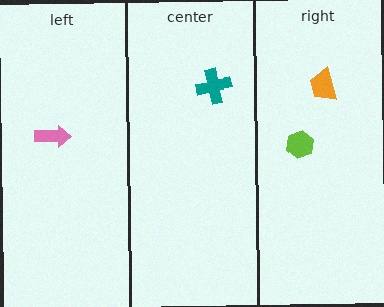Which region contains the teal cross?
The center region.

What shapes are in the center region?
The teal cross.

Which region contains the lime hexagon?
The right region.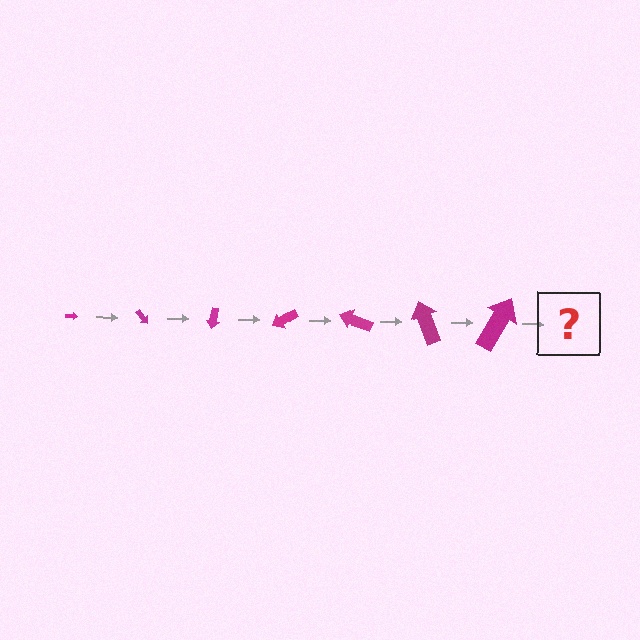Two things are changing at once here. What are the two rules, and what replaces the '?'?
The two rules are that the arrow grows larger each step and it rotates 50 degrees each step. The '?' should be an arrow, larger than the previous one and rotated 350 degrees from the start.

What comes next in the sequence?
The next element should be an arrow, larger than the previous one and rotated 350 degrees from the start.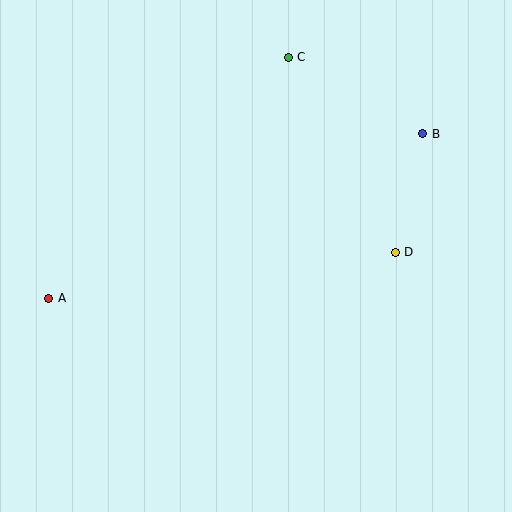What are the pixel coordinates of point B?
Point B is at (423, 134).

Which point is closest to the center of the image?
Point D at (395, 252) is closest to the center.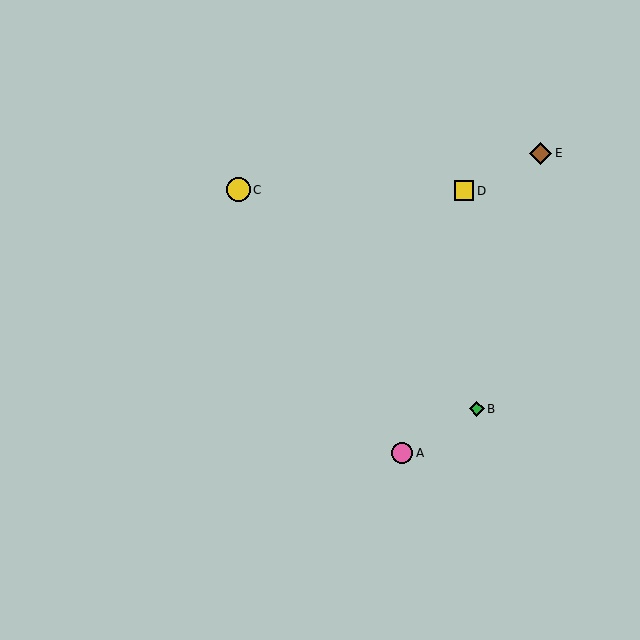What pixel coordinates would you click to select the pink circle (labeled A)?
Click at (402, 453) to select the pink circle A.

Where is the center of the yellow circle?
The center of the yellow circle is at (238, 190).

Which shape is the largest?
The yellow circle (labeled C) is the largest.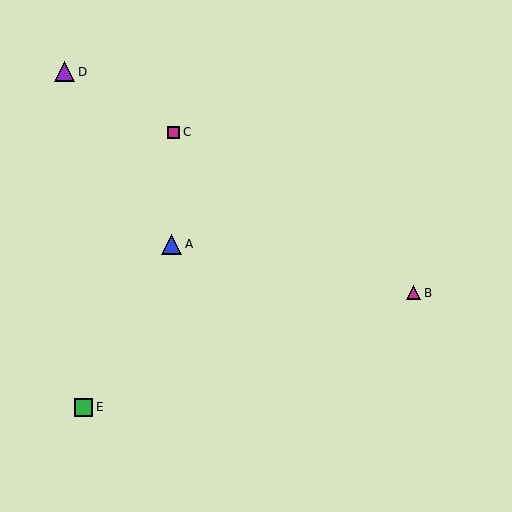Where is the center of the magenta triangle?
The center of the magenta triangle is at (414, 293).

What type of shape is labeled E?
Shape E is a green square.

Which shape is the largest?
The blue triangle (labeled A) is the largest.